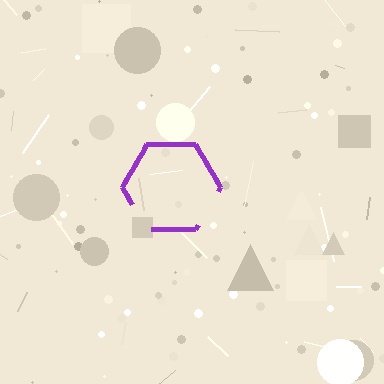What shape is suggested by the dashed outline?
The dashed outline suggests a hexagon.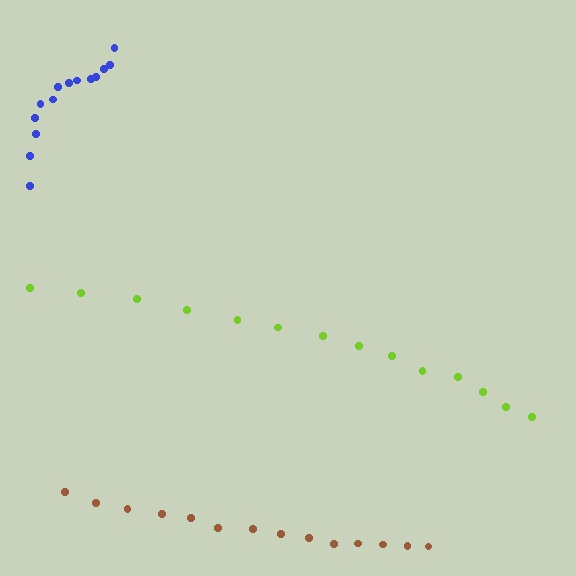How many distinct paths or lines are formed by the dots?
There are 3 distinct paths.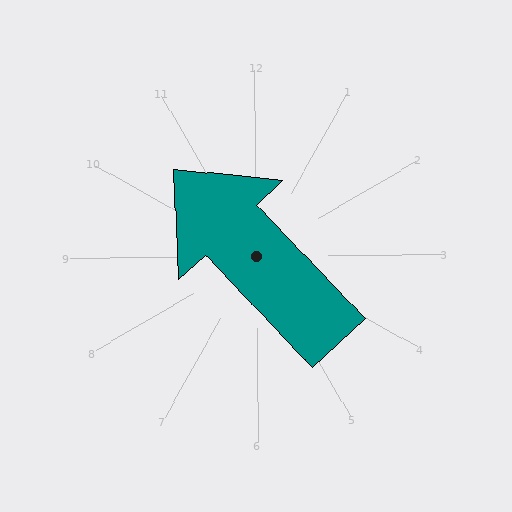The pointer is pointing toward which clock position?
Roughly 11 o'clock.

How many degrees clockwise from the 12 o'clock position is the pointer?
Approximately 317 degrees.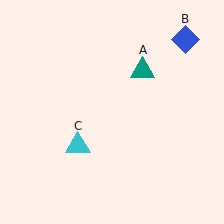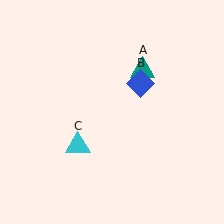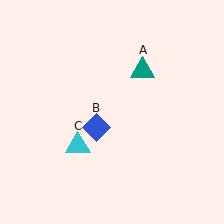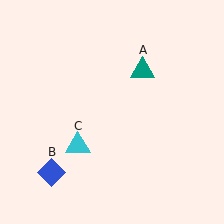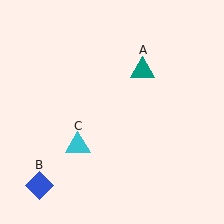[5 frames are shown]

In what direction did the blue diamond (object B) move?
The blue diamond (object B) moved down and to the left.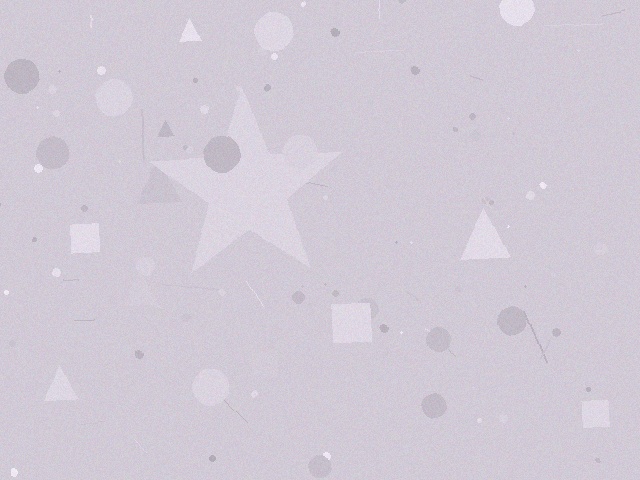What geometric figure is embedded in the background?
A star is embedded in the background.